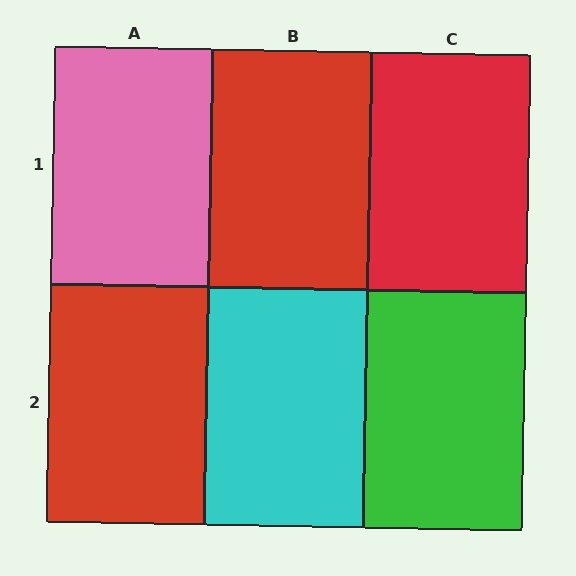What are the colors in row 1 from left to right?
Pink, red, red.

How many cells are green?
1 cell is green.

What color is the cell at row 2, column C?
Green.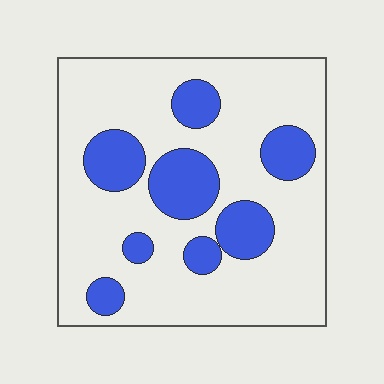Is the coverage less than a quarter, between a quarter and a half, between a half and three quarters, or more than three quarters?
Less than a quarter.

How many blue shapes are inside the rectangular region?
8.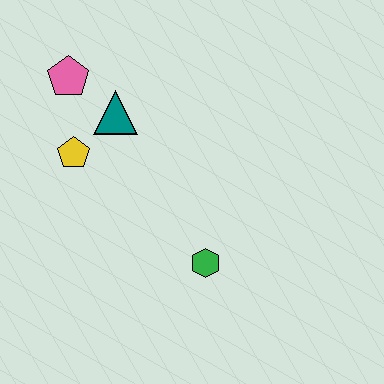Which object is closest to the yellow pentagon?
The teal triangle is closest to the yellow pentagon.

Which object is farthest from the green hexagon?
The pink pentagon is farthest from the green hexagon.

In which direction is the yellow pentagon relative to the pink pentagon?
The yellow pentagon is below the pink pentagon.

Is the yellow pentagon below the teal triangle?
Yes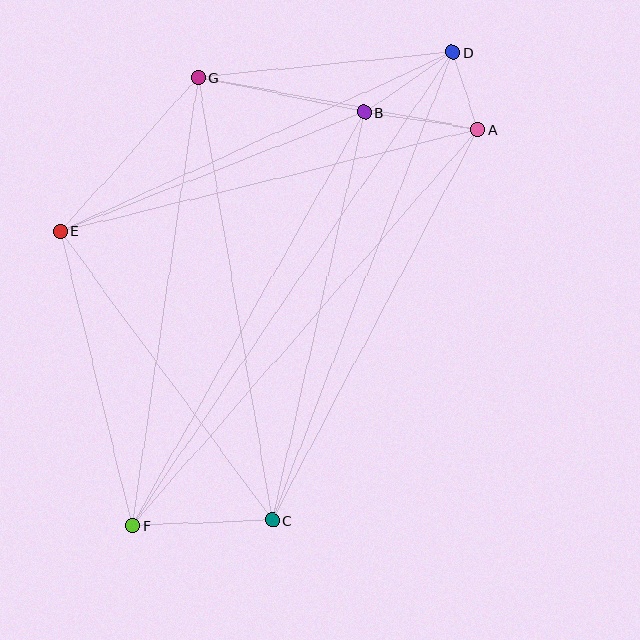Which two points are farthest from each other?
Points D and F are farthest from each other.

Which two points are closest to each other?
Points A and D are closest to each other.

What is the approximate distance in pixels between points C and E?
The distance between C and E is approximately 358 pixels.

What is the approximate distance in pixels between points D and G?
The distance between D and G is approximately 256 pixels.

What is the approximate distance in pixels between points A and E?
The distance between A and E is approximately 430 pixels.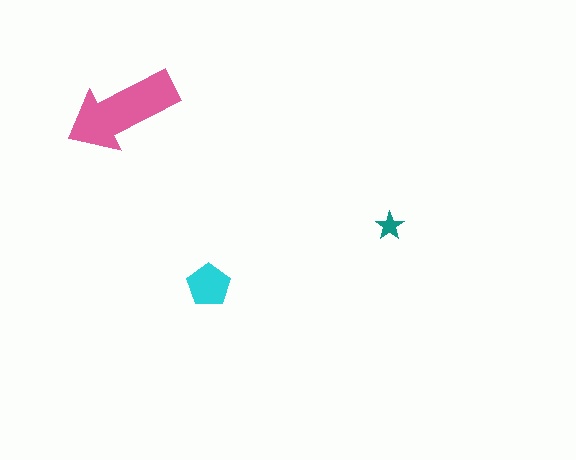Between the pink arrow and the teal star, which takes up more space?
The pink arrow.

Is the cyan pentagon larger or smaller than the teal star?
Larger.